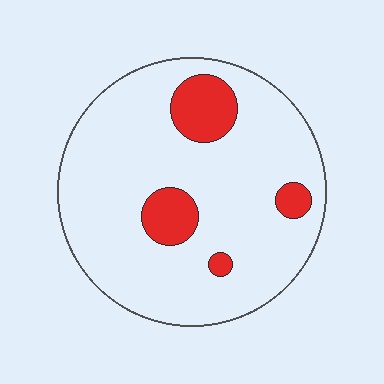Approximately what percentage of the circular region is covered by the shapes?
Approximately 15%.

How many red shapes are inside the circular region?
4.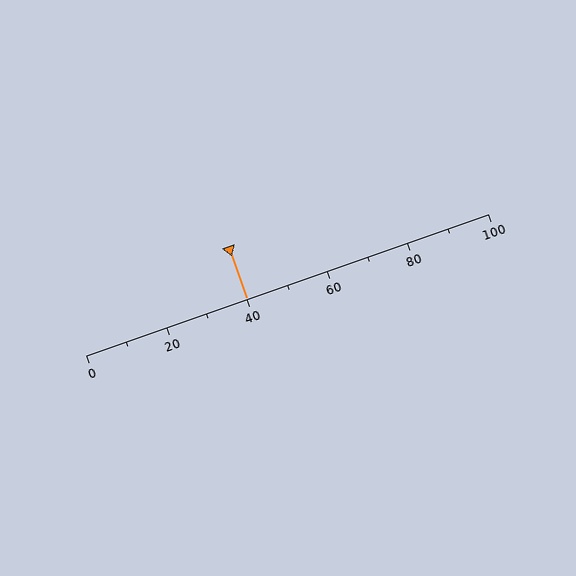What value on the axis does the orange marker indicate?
The marker indicates approximately 40.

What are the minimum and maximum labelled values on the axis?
The axis runs from 0 to 100.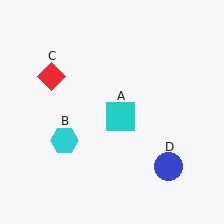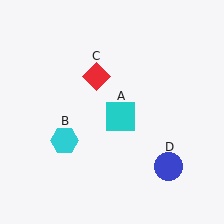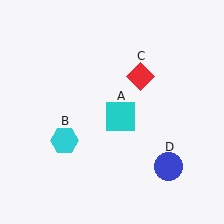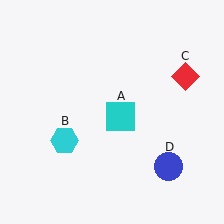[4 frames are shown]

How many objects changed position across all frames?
1 object changed position: red diamond (object C).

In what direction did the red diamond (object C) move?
The red diamond (object C) moved right.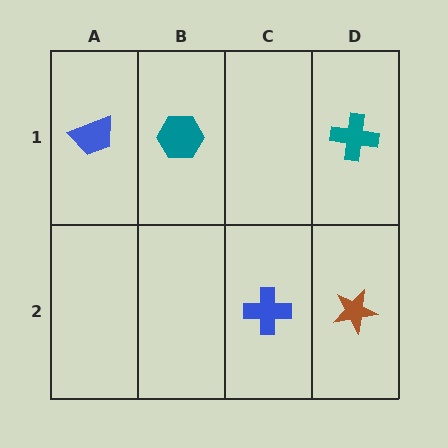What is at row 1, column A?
A blue trapezoid.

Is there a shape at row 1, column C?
No, that cell is empty.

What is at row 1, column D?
A teal cross.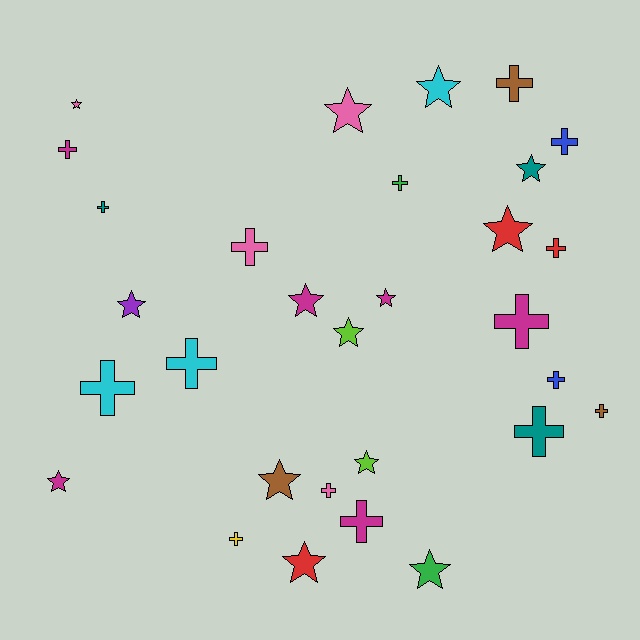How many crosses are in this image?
There are 16 crosses.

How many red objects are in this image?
There are 3 red objects.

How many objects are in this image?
There are 30 objects.